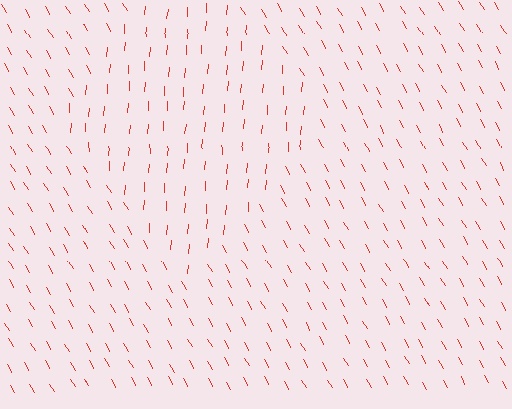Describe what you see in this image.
The image is filled with small red line segments. A diamond region in the image has lines oriented differently from the surrounding lines, creating a visible texture boundary.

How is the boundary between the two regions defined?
The boundary is defined purely by a change in line orientation (approximately 34 degrees difference). All lines are the same color and thickness.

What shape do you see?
I see a diamond.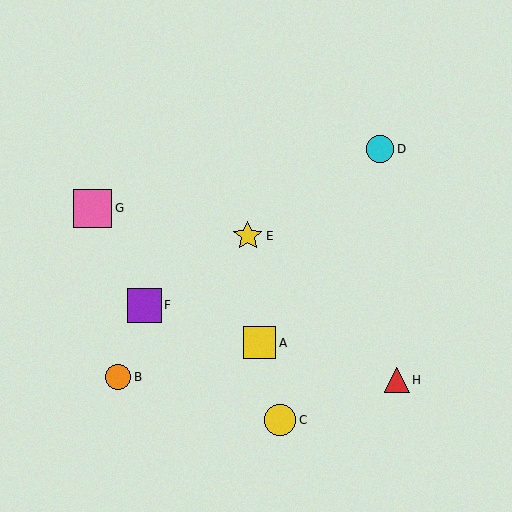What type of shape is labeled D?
Shape D is a cyan circle.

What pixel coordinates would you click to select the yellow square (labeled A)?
Click at (260, 343) to select the yellow square A.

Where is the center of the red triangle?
The center of the red triangle is at (397, 380).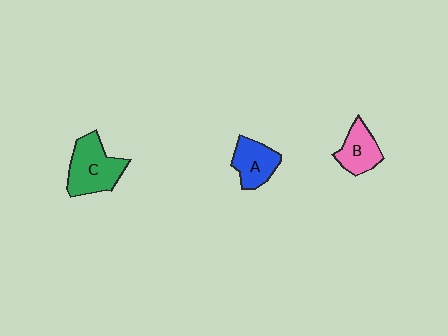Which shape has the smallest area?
Shape B (pink).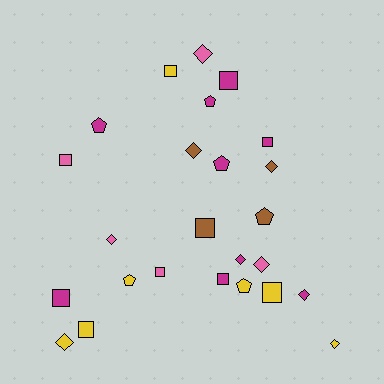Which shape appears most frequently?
Square, with 10 objects.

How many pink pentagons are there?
There are no pink pentagons.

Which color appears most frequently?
Magenta, with 9 objects.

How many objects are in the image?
There are 25 objects.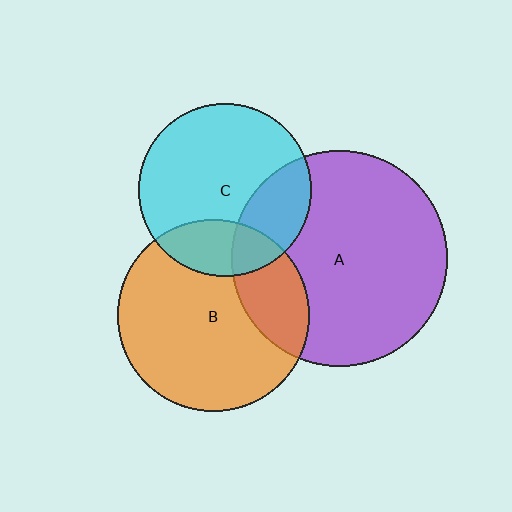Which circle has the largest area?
Circle A (purple).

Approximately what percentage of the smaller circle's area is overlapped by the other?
Approximately 25%.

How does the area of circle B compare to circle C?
Approximately 1.2 times.